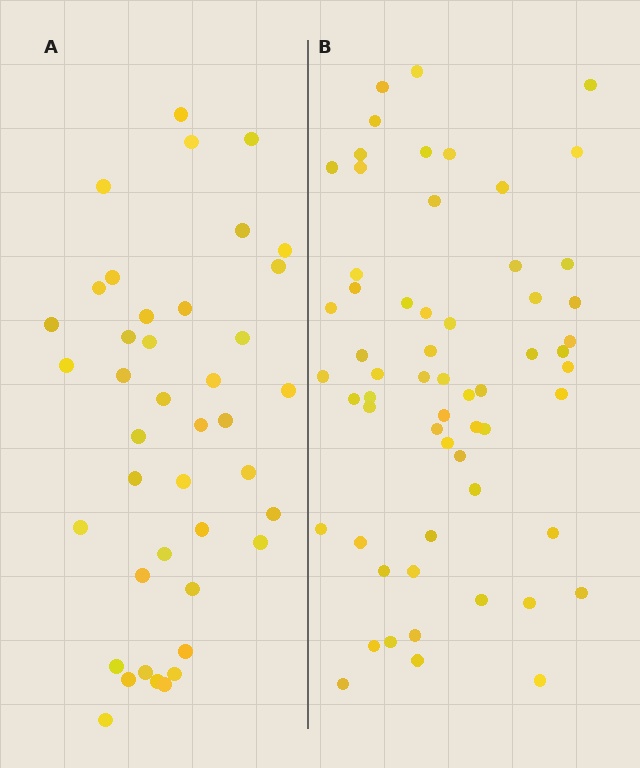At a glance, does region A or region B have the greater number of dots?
Region B (the right region) has more dots.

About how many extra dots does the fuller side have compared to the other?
Region B has approximately 20 more dots than region A.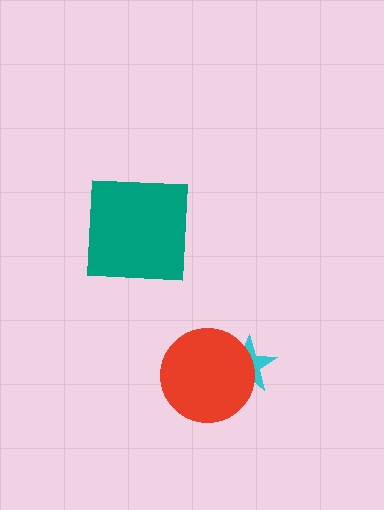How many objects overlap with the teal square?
0 objects overlap with the teal square.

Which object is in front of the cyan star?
The red circle is in front of the cyan star.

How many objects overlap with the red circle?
1 object overlaps with the red circle.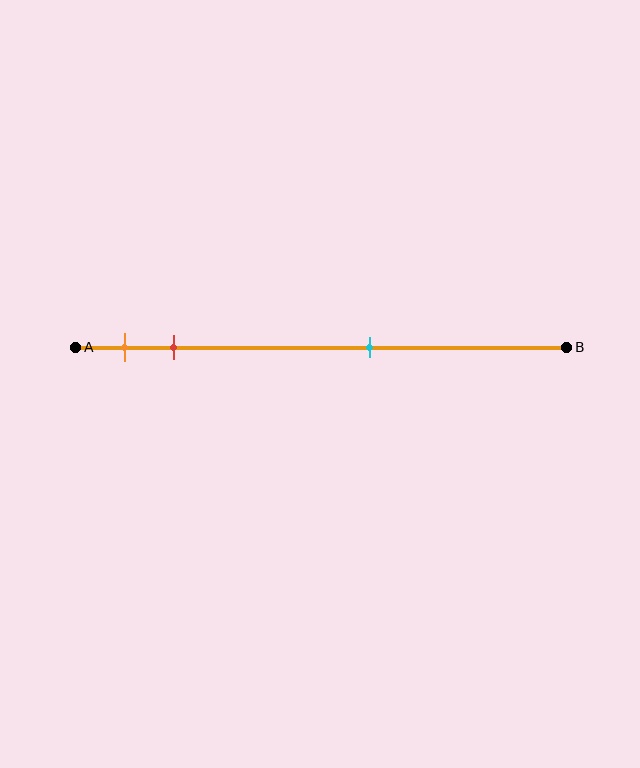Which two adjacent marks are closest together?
The orange and red marks are the closest adjacent pair.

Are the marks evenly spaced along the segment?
No, the marks are not evenly spaced.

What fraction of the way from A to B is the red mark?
The red mark is approximately 20% (0.2) of the way from A to B.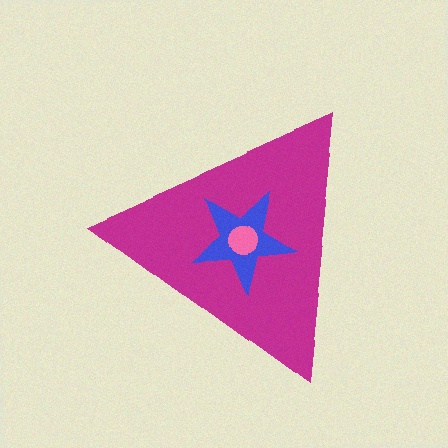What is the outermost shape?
The magenta triangle.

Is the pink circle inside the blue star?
Yes.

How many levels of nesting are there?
3.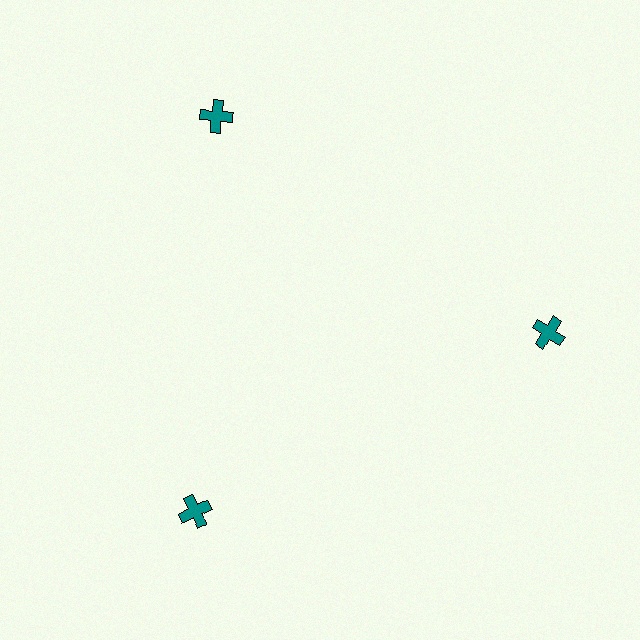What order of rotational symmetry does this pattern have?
This pattern has 3-fold rotational symmetry.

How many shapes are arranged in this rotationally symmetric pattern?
There are 3 shapes, arranged in 3 groups of 1.